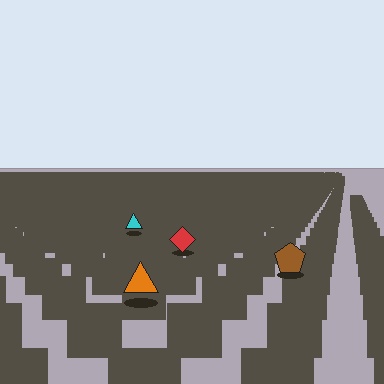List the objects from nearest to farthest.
From nearest to farthest: the orange triangle, the brown pentagon, the red diamond, the cyan triangle.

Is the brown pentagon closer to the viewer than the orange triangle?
No. The orange triangle is closer — you can tell from the texture gradient: the ground texture is coarser near it.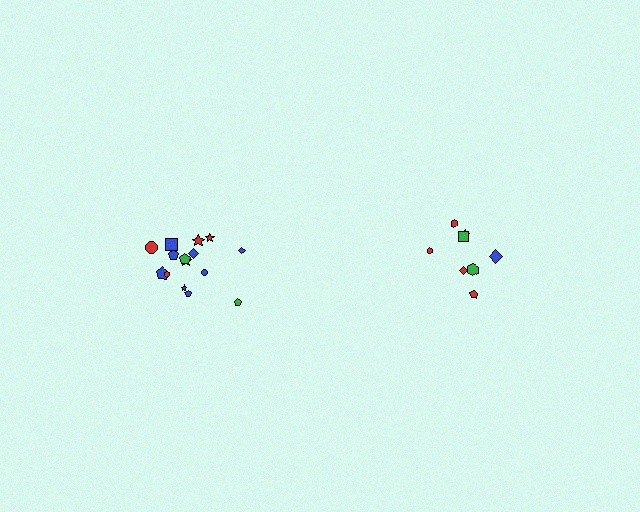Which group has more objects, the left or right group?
The left group.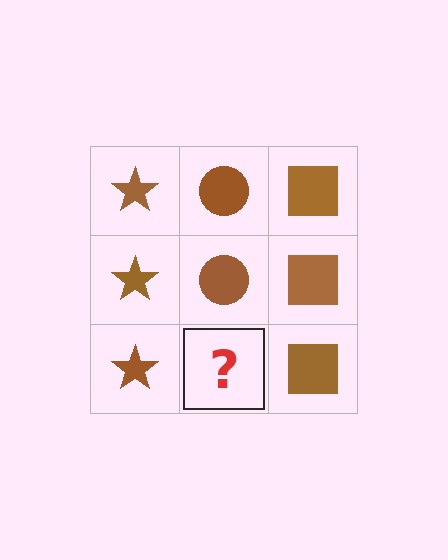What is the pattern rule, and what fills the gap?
The rule is that each column has a consistent shape. The gap should be filled with a brown circle.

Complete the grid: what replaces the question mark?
The question mark should be replaced with a brown circle.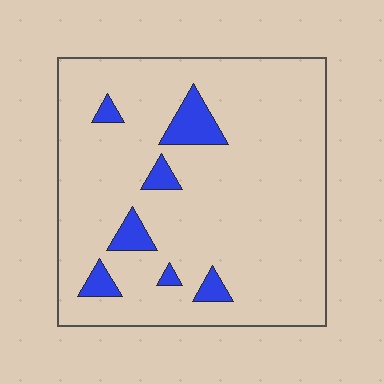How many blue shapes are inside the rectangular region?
7.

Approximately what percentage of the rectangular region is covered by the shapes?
Approximately 10%.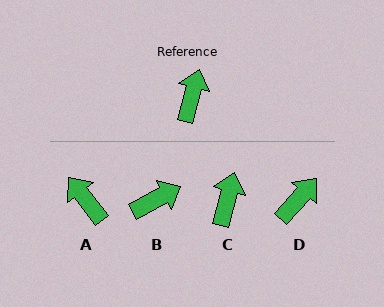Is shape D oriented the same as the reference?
No, it is off by about 27 degrees.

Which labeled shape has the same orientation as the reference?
C.